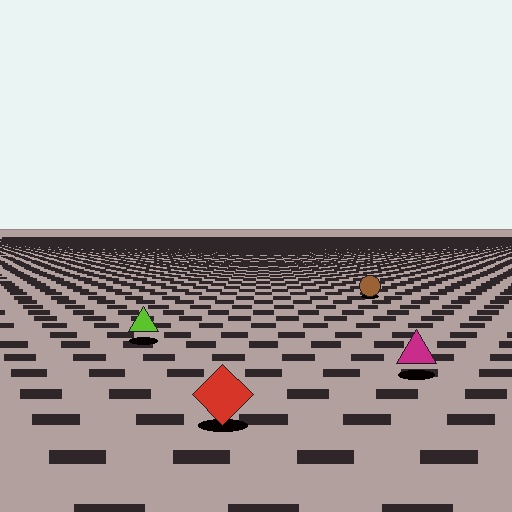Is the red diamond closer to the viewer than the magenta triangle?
Yes. The red diamond is closer — you can tell from the texture gradient: the ground texture is coarser near it.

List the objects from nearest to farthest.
From nearest to farthest: the red diamond, the magenta triangle, the lime triangle, the brown circle.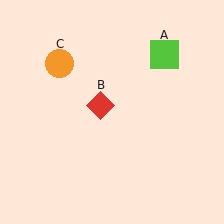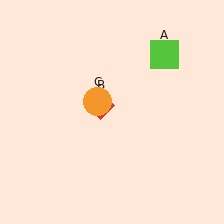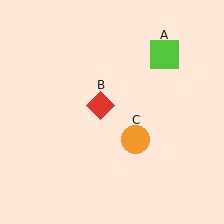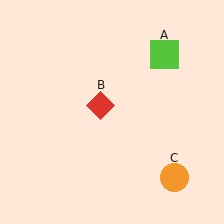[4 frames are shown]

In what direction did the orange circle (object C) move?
The orange circle (object C) moved down and to the right.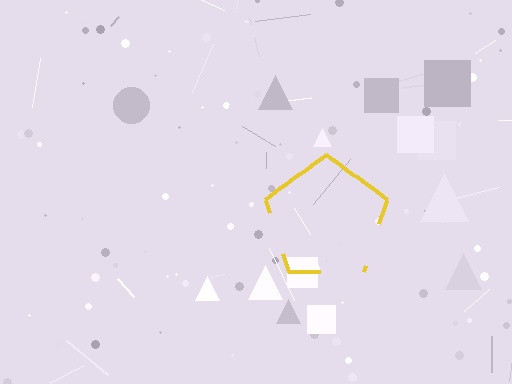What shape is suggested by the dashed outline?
The dashed outline suggests a pentagon.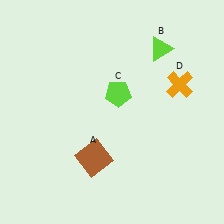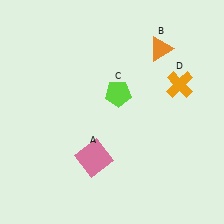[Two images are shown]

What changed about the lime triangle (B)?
In Image 1, B is lime. In Image 2, it changed to orange.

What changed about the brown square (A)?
In Image 1, A is brown. In Image 2, it changed to pink.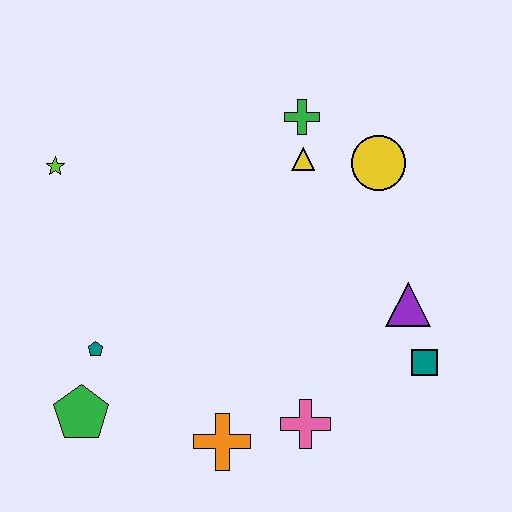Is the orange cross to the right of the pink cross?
No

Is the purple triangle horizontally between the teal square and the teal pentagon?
Yes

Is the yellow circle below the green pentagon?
No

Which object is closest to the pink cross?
The orange cross is closest to the pink cross.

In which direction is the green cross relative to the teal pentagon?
The green cross is above the teal pentagon.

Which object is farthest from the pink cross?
The lime star is farthest from the pink cross.